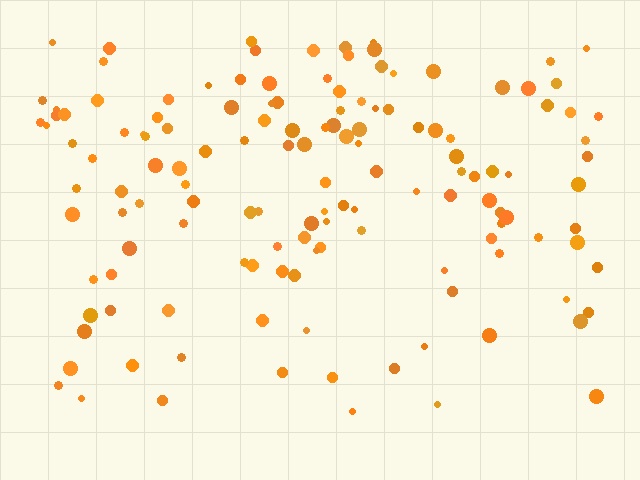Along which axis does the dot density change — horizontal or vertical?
Vertical.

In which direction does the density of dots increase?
From bottom to top, with the top side densest.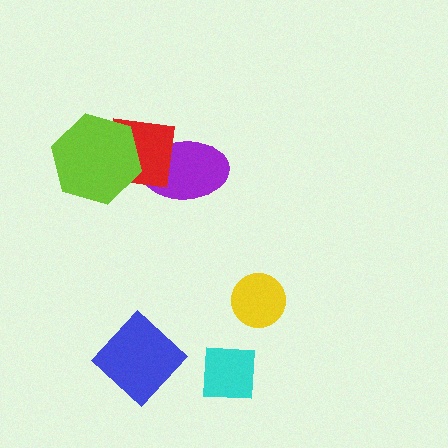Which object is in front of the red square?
The lime hexagon is in front of the red square.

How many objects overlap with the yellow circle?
0 objects overlap with the yellow circle.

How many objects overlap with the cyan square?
0 objects overlap with the cyan square.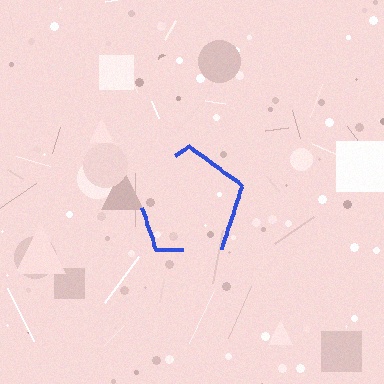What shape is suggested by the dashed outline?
The dashed outline suggests a pentagon.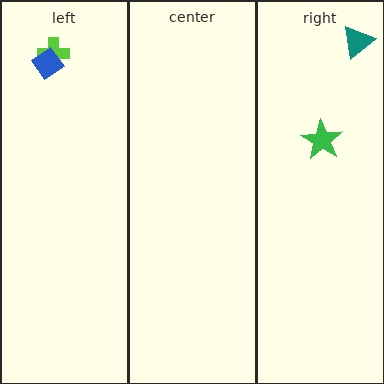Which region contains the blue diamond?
The left region.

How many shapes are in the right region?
2.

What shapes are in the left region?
The lime cross, the blue diamond.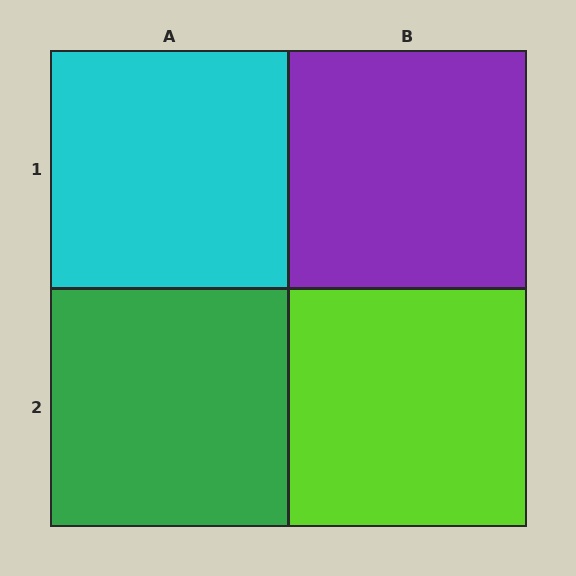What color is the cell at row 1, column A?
Cyan.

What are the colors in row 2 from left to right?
Green, lime.